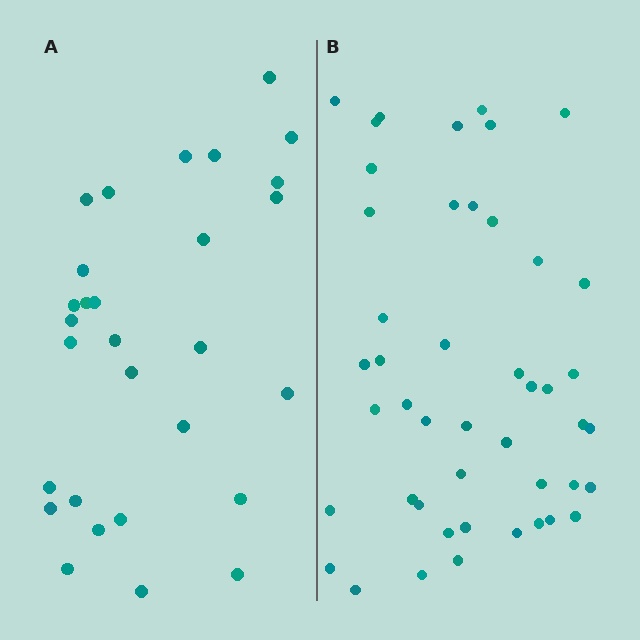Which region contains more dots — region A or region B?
Region B (the right region) has more dots.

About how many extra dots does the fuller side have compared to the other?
Region B has approximately 15 more dots than region A.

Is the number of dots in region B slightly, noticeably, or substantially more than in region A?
Region B has substantially more. The ratio is roughly 1.6 to 1.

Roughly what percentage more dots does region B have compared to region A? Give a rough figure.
About 60% more.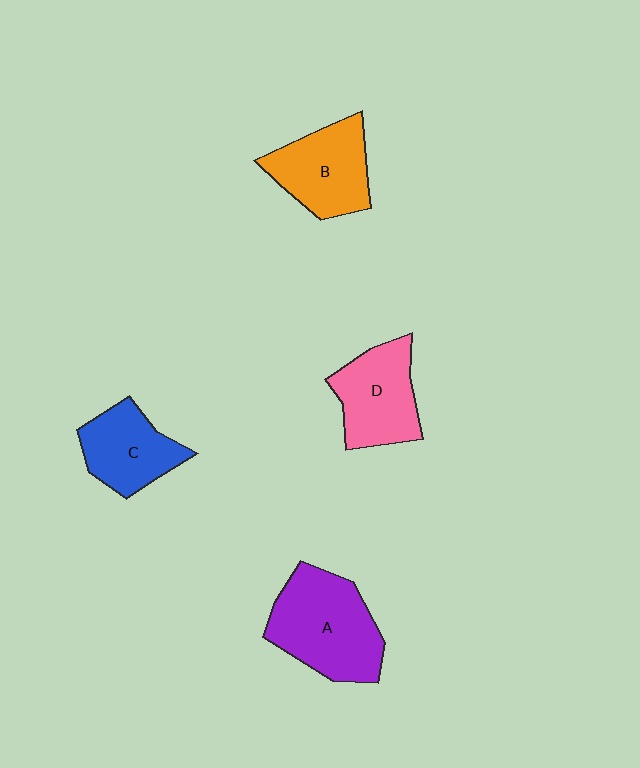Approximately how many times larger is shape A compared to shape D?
Approximately 1.3 times.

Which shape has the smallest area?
Shape C (blue).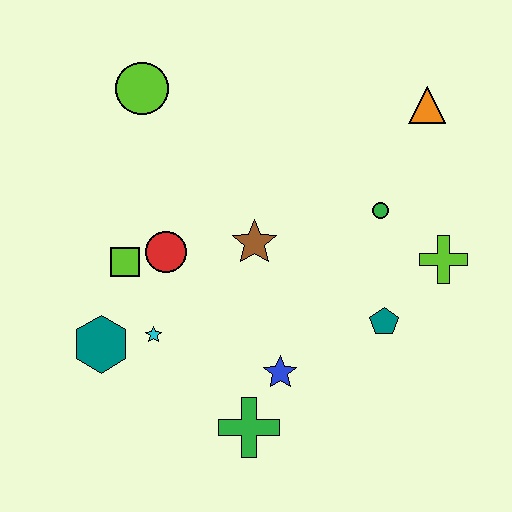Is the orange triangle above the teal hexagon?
Yes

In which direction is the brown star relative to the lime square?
The brown star is to the right of the lime square.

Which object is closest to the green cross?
The blue star is closest to the green cross.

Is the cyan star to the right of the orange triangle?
No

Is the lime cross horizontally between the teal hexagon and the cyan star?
No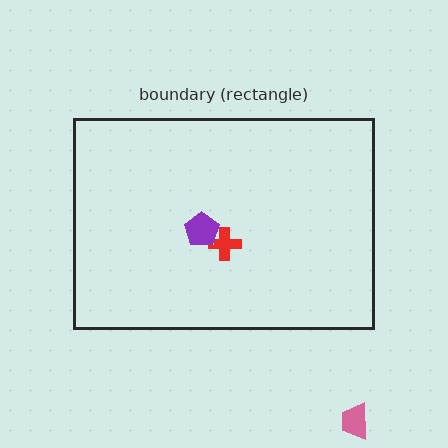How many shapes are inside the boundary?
3 inside, 1 outside.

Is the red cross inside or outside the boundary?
Inside.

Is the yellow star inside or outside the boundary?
Inside.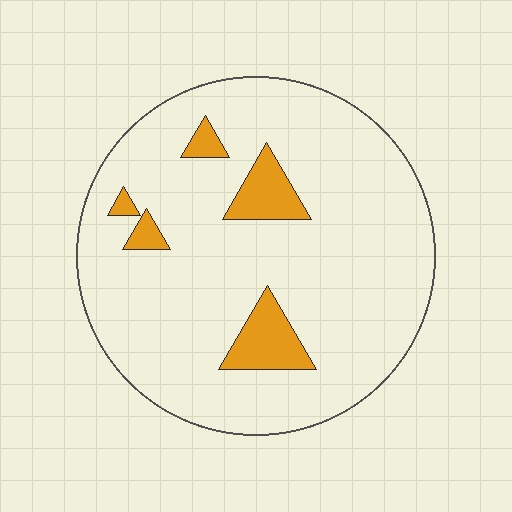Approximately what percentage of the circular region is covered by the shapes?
Approximately 10%.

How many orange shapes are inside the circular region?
5.